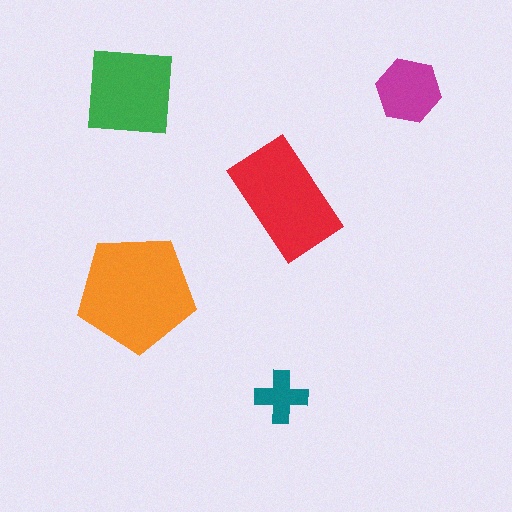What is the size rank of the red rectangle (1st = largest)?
2nd.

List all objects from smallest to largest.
The teal cross, the magenta hexagon, the green square, the red rectangle, the orange pentagon.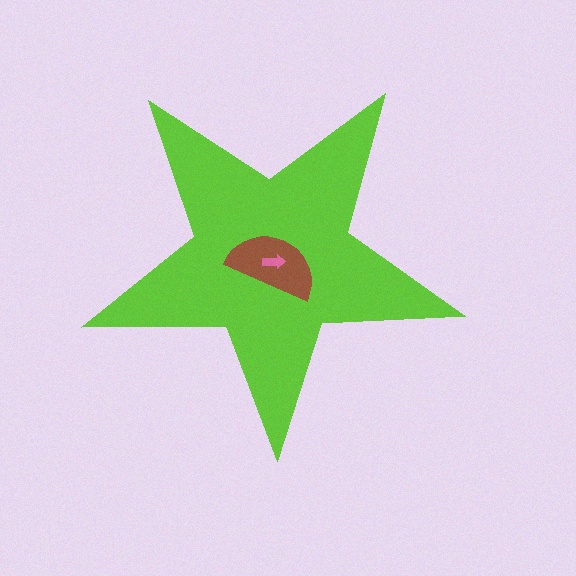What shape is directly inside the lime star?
The brown semicircle.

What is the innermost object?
The pink arrow.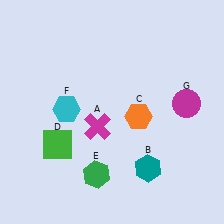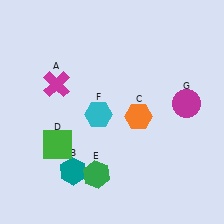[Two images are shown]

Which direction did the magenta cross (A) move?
The magenta cross (A) moved up.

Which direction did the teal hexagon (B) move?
The teal hexagon (B) moved left.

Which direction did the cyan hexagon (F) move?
The cyan hexagon (F) moved right.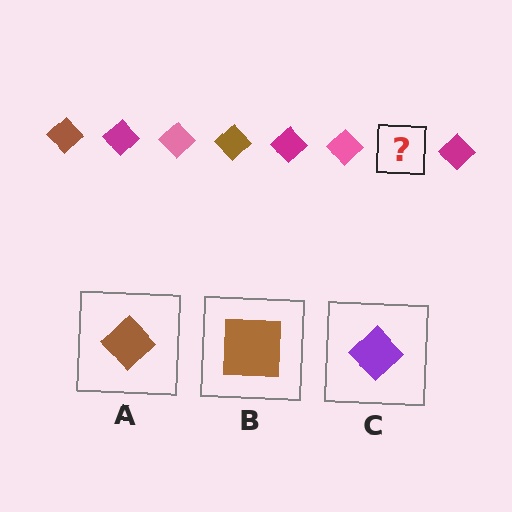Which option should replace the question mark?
Option A.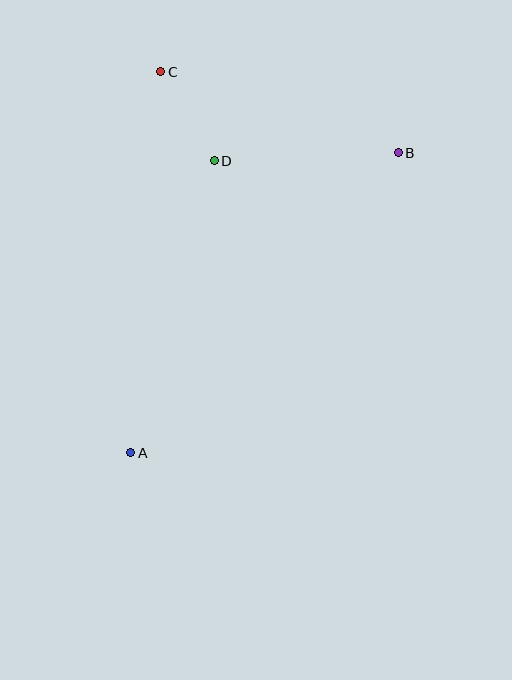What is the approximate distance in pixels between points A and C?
The distance between A and C is approximately 382 pixels.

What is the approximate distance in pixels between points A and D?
The distance between A and D is approximately 304 pixels.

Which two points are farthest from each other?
Points A and B are farthest from each other.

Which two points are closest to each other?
Points C and D are closest to each other.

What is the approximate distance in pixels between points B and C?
The distance between B and C is approximately 251 pixels.